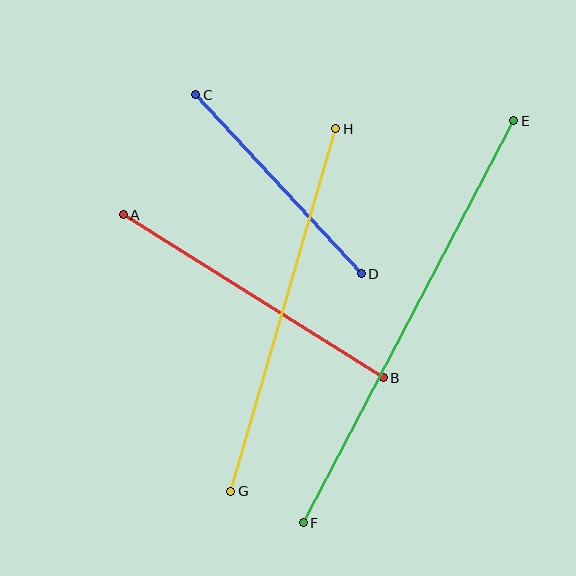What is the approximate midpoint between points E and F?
The midpoint is at approximately (409, 322) pixels.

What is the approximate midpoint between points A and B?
The midpoint is at approximately (253, 296) pixels.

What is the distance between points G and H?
The distance is approximately 377 pixels.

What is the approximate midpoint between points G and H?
The midpoint is at approximately (283, 310) pixels.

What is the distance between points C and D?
The distance is approximately 244 pixels.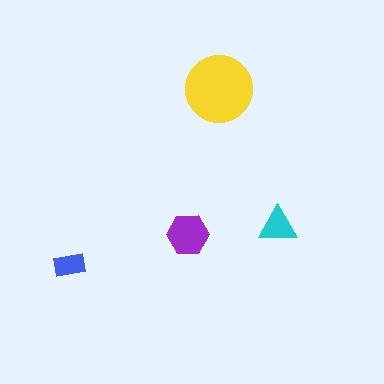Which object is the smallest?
The blue rectangle.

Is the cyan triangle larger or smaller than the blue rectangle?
Larger.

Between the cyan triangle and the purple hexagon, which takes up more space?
The purple hexagon.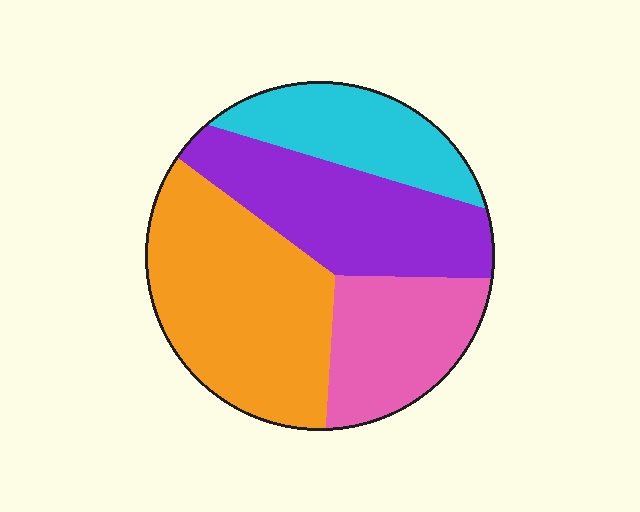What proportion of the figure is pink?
Pink covers roughly 20% of the figure.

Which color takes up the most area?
Orange, at roughly 35%.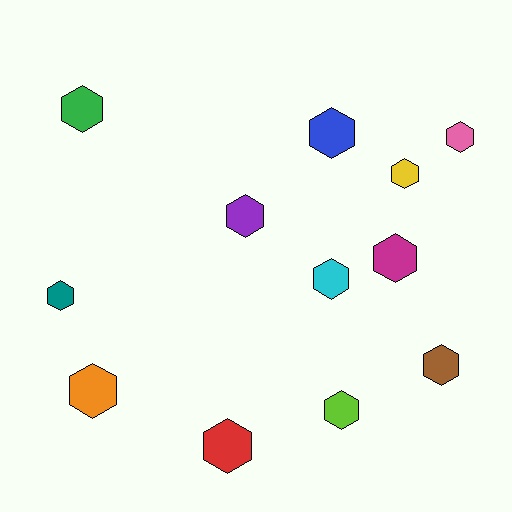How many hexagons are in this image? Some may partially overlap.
There are 12 hexagons.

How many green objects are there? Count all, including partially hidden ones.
There is 1 green object.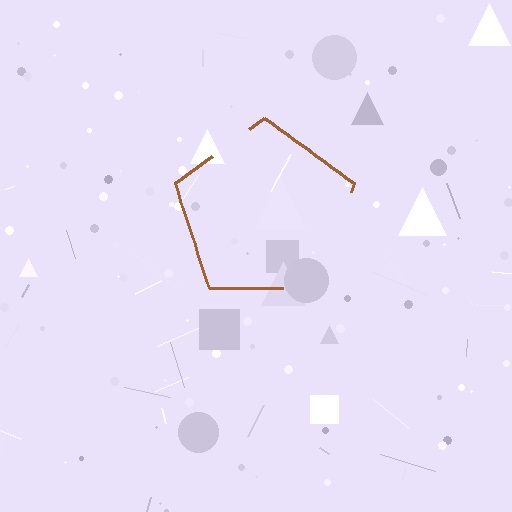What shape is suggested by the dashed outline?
The dashed outline suggests a pentagon.